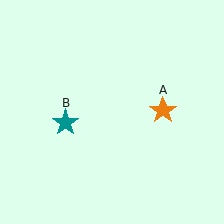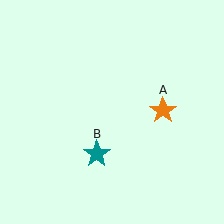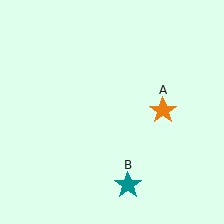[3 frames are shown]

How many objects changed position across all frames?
1 object changed position: teal star (object B).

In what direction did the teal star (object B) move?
The teal star (object B) moved down and to the right.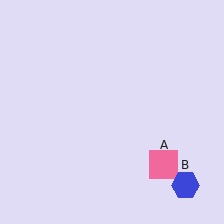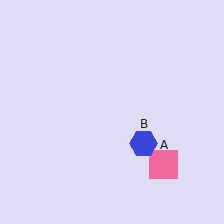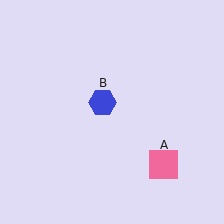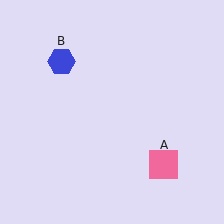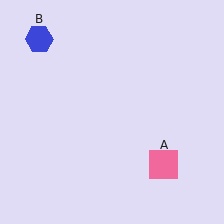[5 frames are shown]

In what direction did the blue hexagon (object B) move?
The blue hexagon (object B) moved up and to the left.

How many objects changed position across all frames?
1 object changed position: blue hexagon (object B).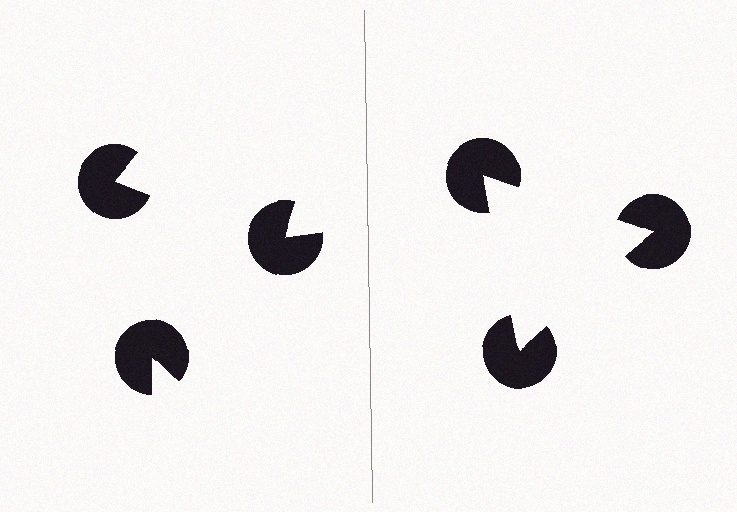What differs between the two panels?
The pac-man discs are positioned identically on both sides; only the wedge orientations differ. On the right they align to a triangle; on the left they are misaligned.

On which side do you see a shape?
An illusory triangle appears on the right side. On the left side the wedge cuts are rotated, so no coherent shape forms.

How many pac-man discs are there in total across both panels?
6 — 3 on each side.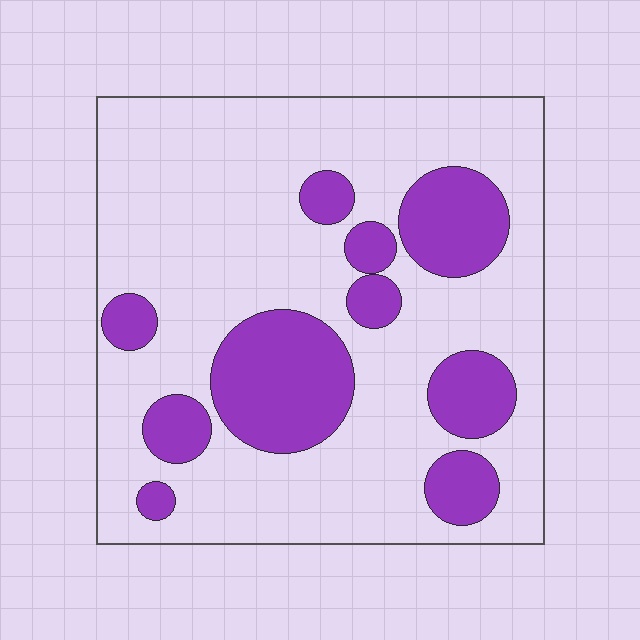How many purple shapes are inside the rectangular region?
10.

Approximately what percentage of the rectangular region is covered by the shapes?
Approximately 25%.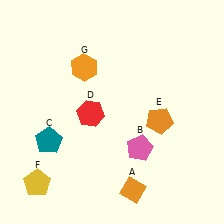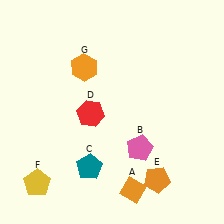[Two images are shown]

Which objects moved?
The objects that moved are: the teal pentagon (C), the orange pentagon (E).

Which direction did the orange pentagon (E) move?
The orange pentagon (E) moved down.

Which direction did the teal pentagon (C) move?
The teal pentagon (C) moved right.